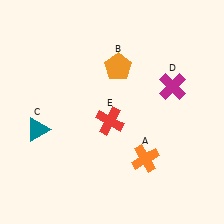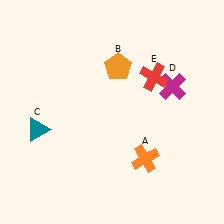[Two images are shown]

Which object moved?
The red cross (E) moved right.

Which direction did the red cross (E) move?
The red cross (E) moved right.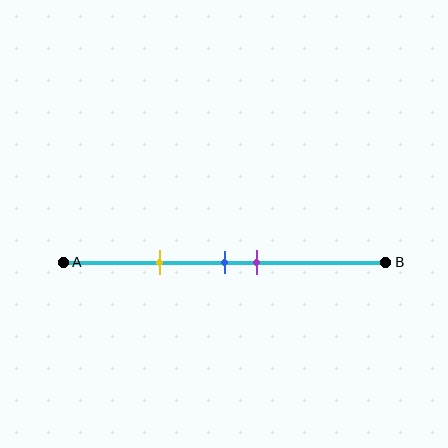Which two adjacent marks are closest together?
The blue and purple marks are the closest adjacent pair.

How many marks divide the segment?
There are 3 marks dividing the segment.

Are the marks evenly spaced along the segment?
No, the marks are not evenly spaced.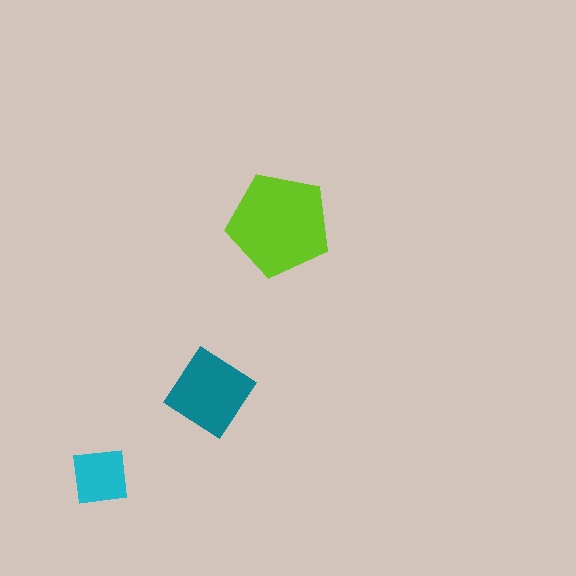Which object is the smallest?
The cyan square.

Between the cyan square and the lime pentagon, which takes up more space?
The lime pentagon.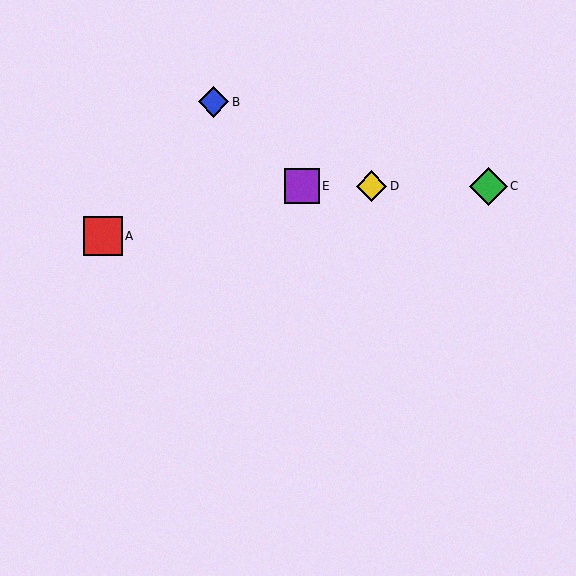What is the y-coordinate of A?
Object A is at y≈236.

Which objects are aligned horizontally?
Objects C, D, E are aligned horizontally.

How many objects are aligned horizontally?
3 objects (C, D, E) are aligned horizontally.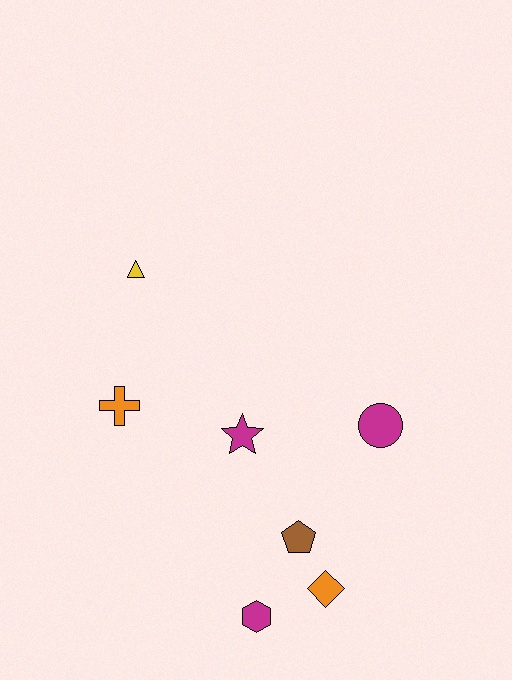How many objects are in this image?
There are 7 objects.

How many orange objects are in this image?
There are 2 orange objects.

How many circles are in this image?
There is 1 circle.